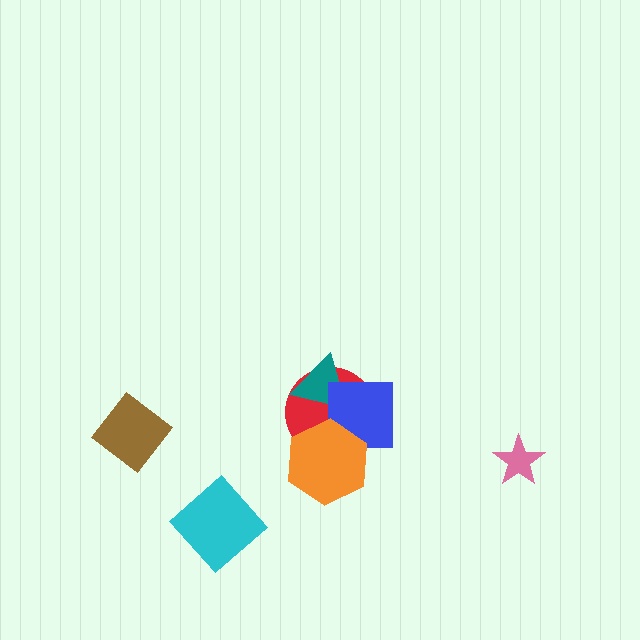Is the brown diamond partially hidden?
No, no other shape covers it.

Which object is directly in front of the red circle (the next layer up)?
The teal triangle is directly in front of the red circle.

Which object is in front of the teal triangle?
The blue square is in front of the teal triangle.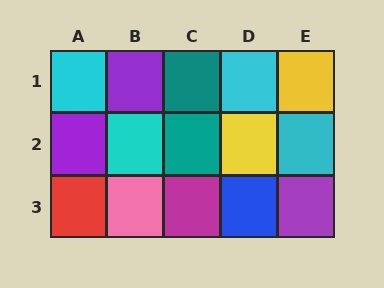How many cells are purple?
3 cells are purple.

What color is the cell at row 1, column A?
Cyan.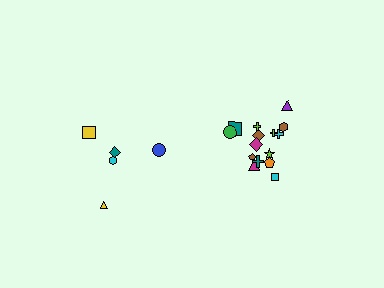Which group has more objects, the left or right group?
The right group.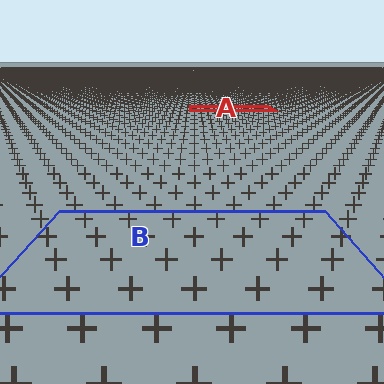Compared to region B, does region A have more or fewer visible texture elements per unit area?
Region A has more texture elements per unit area — they are packed more densely because it is farther away.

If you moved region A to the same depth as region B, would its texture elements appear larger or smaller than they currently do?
They would appear larger. At a closer depth, the same texture elements are projected at a bigger on-screen size.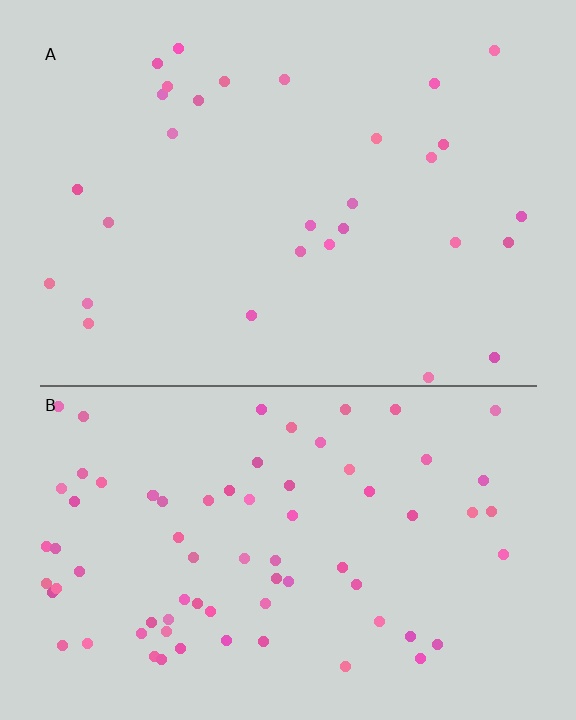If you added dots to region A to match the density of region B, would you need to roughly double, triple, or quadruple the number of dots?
Approximately triple.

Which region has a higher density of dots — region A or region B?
B (the bottom).